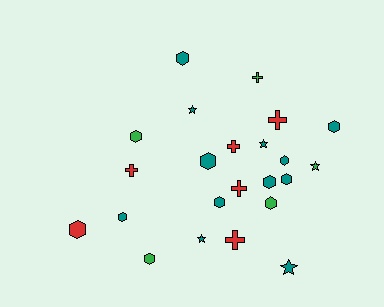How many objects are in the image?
There are 23 objects.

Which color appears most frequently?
Teal, with 12 objects.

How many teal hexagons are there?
There are 8 teal hexagons.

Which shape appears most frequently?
Hexagon, with 12 objects.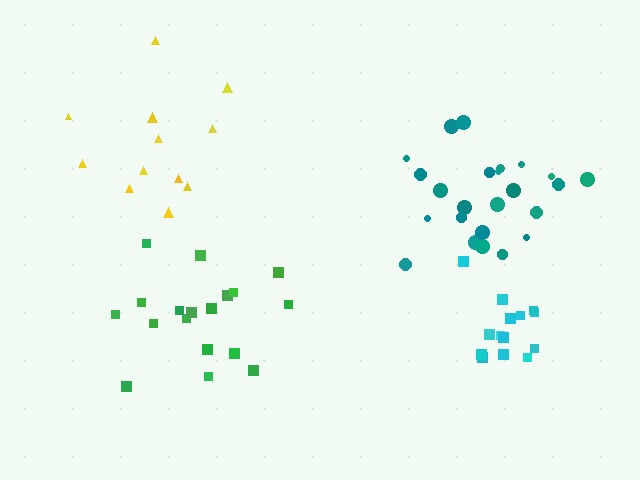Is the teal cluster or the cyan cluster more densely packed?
Cyan.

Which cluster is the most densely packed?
Cyan.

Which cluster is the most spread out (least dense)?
Yellow.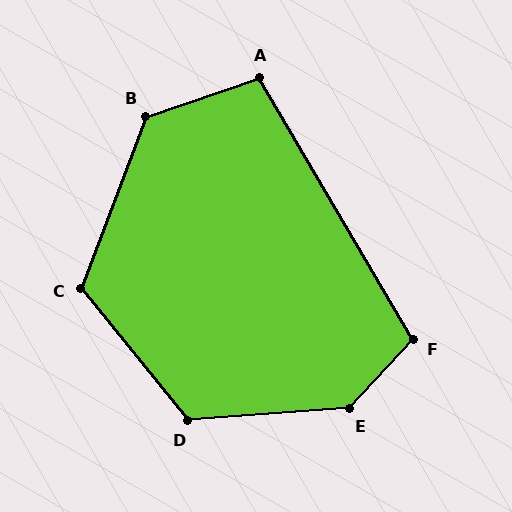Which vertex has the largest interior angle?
E, at approximately 138 degrees.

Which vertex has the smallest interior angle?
A, at approximately 102 degrees.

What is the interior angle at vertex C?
Approximately 120 degrees (obtuse).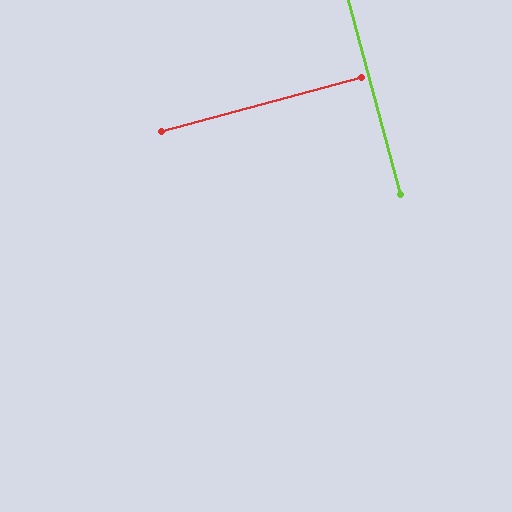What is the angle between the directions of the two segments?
Approximately 90 degrees.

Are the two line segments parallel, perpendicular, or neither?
Perpendicular — they meet at approximately 90°.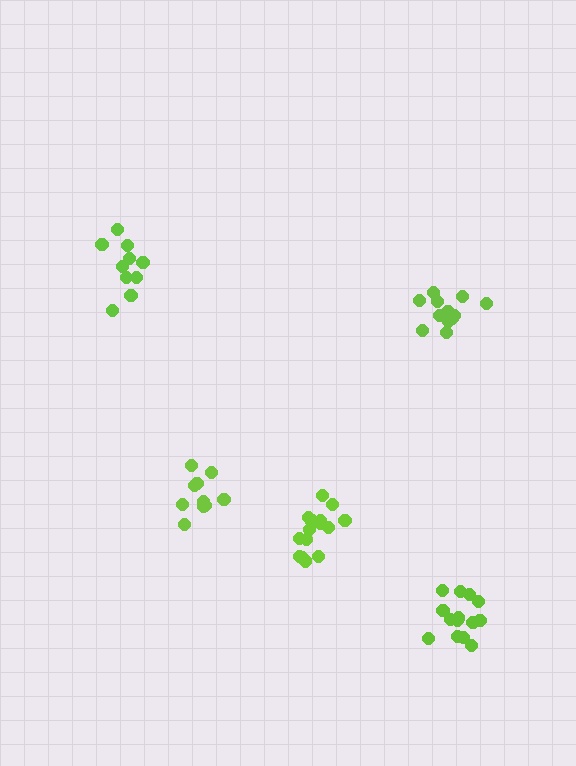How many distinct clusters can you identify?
There are 5 distinct clusters.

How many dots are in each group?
Group 1: 10 dots, Group 2: 14 dots, Group 3: 10 dots, Group 4: 12 dots, Group 5: 15 dots (61 total).